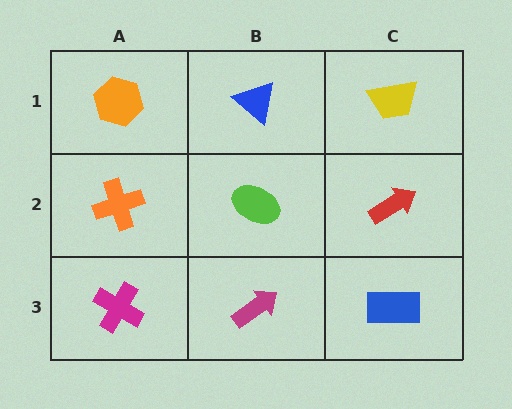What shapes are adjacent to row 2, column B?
A blue triangle (row 1, column B), a magenta arrow (row 3, column B), an orange cross (row 2, column A), a red arrow (row 2, column C).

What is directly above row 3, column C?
A red arrow.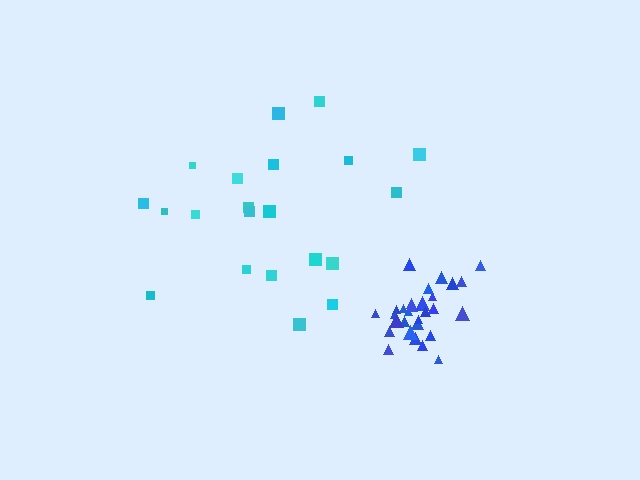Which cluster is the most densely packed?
Blue.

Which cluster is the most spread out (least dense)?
Cyan.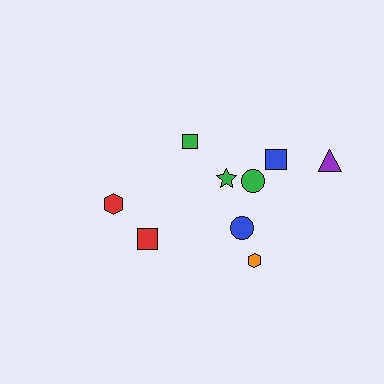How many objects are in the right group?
There are 6 objects.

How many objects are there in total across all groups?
There are 9 objects.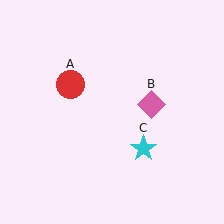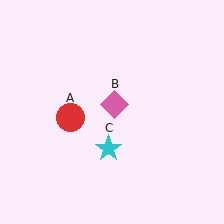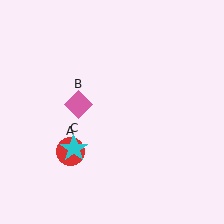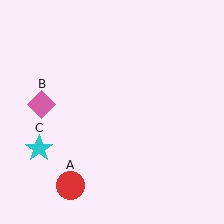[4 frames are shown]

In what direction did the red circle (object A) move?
The red circle (object A) moved down.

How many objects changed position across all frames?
3 objects changed position: red circle (object A), pink diamond (object B), cyan star (object C).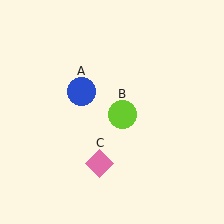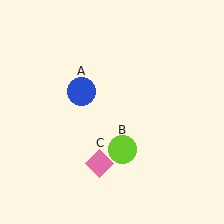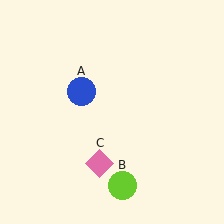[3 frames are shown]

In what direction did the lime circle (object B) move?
The lime circle (object B) moved down.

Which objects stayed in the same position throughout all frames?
Blue circle (object A) and pink diamond (object C) remained stationary.